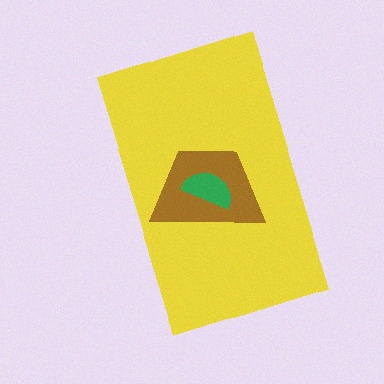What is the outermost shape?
The yellow rectangle.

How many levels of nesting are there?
3.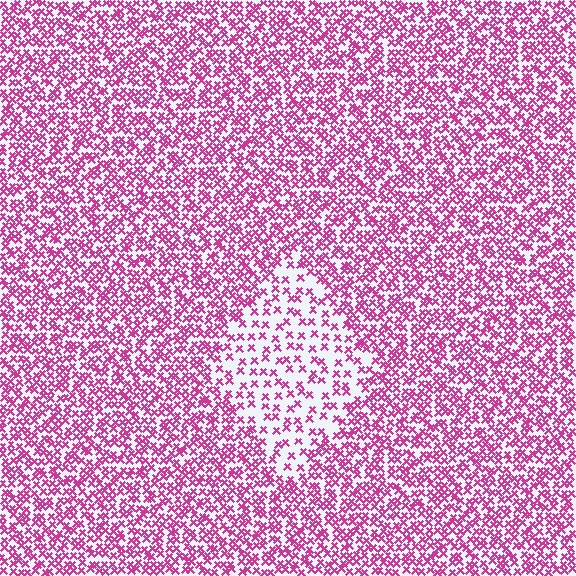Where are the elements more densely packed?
The elements are more densely packed outside the diamond boundary.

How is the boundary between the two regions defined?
The boundary is defined by a change in element density (approximately 2.2x ratio). All elements are the same color, size, and shape.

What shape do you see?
I see a diamond.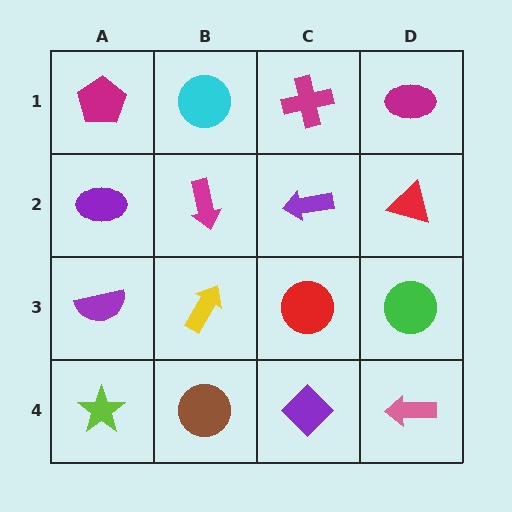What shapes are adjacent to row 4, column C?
A red circle (row 3, column C), a brown circle (row 4, column B), a pink arrow (row 4, column D).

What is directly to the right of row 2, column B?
A purple arrow.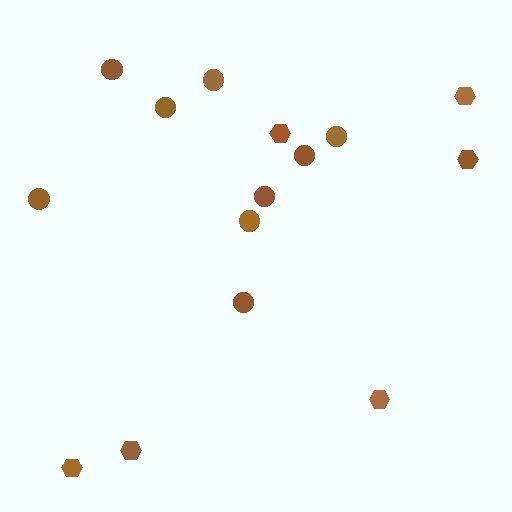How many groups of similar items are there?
There are 2 groups: one group of hexagons (6) and one group of circles (9).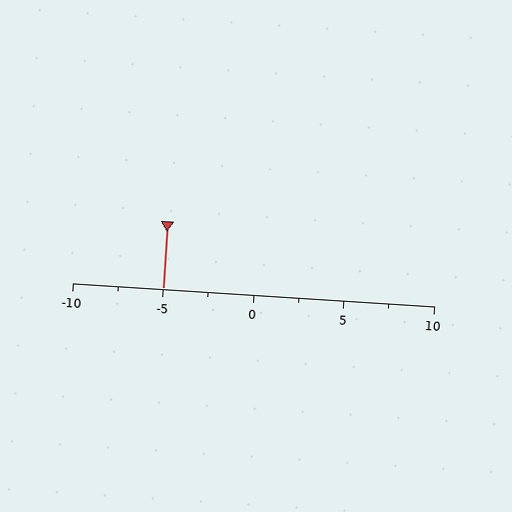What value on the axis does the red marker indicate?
The marker indicates approximately -5.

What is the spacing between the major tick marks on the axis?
The major ticks are spaced 5 apart.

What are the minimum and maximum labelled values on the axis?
The axis runs from -10 to 10.